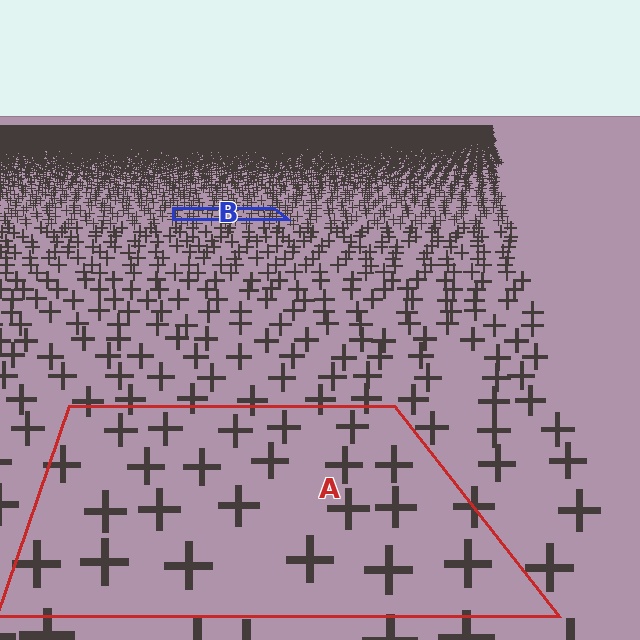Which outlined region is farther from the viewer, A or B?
Region B is farther from the viewer — the texture elements inside it appear smaller and more densely packed.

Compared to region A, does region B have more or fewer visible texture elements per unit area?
Region B has more texture elements per unit area — they are packed more densely because it is farther away.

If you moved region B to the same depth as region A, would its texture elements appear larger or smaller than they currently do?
They would appear larger. At a closer depth, the same texture elements are projected at a bigger on-screen size.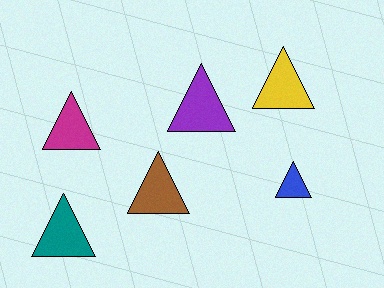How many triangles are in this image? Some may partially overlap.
There are 6 triangles.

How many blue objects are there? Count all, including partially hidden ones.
There is 1 blue object.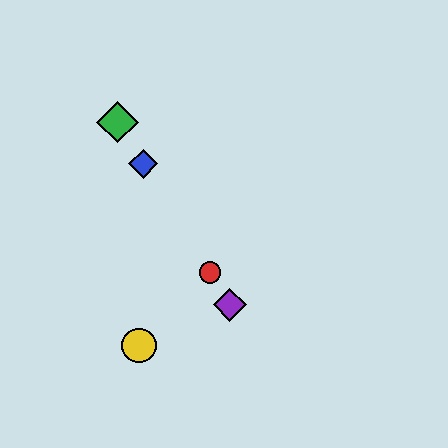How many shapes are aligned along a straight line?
4 shapes (the red circle, the blue diamond, the green diamond, the purple diamond) are aligned along a straight line.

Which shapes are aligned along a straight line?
The red circle, the blue diamond, the green diamond, the purple diamond are aligned along a straight line.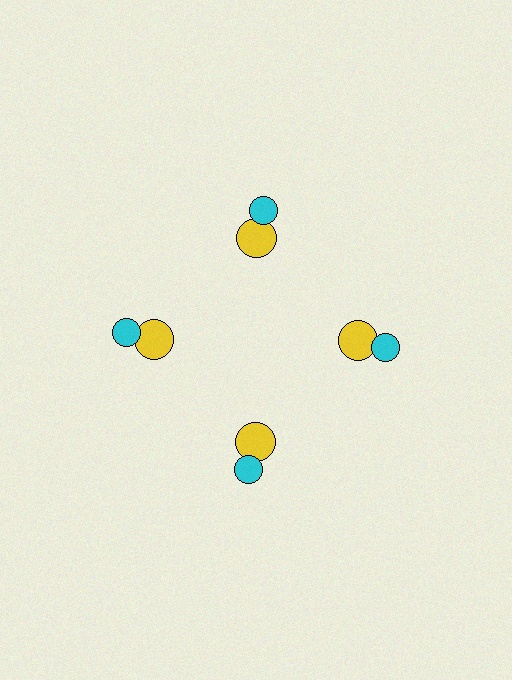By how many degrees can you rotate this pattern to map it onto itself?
The pattern maps onto itself every 90 degrees of rotation.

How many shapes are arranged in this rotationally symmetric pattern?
There are 8 shapes, arranged in 4 groups of 2.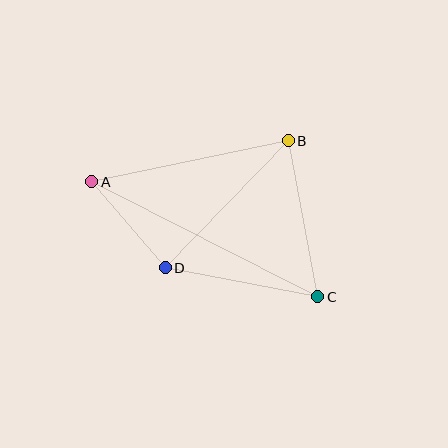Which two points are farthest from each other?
Points A and C are farthest from each other.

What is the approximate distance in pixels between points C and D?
The distance between C and D is approximately 155 pixels.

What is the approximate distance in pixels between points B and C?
The distance between B and C is approximately 159 pixels.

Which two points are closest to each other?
Points A and D are closest to each other.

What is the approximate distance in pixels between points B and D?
The distance between B and D is approximately 177 pixels.